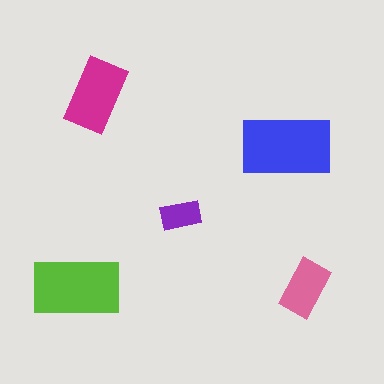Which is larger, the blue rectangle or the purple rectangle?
The blue one.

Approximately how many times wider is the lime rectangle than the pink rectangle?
About 1.5 times wider.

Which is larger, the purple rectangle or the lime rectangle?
The lime one.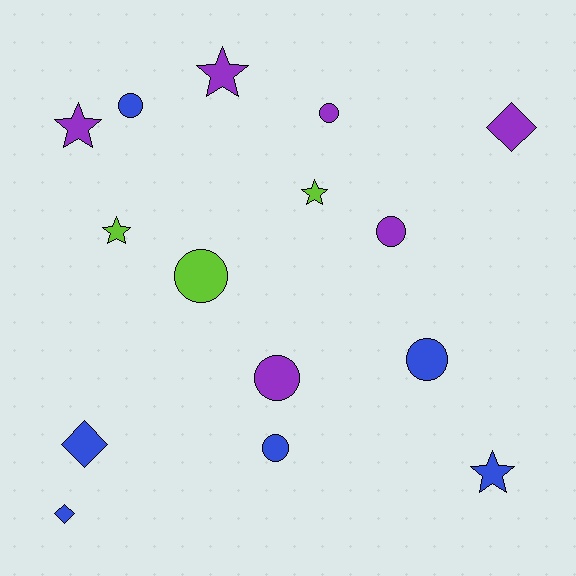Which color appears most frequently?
Purple, with 6 objects.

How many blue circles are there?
There are 3 blue circles.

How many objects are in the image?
There are 15 objects.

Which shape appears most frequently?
Circle, with 7 objects.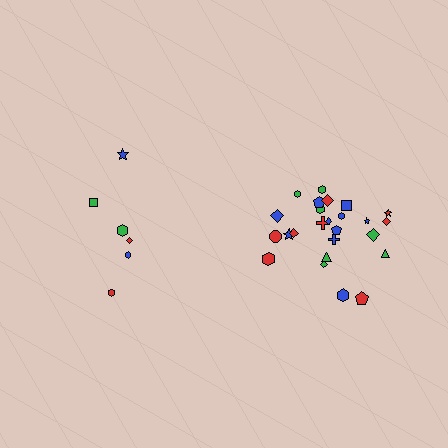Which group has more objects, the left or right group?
The right group.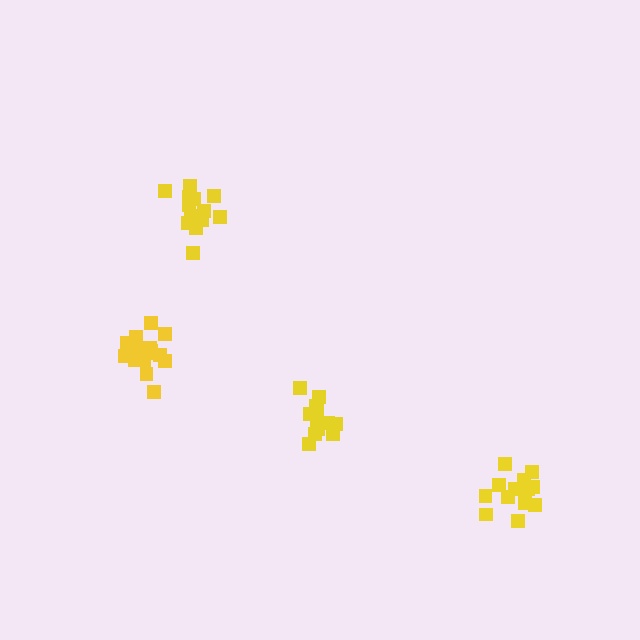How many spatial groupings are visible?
There are 4 spatial groupings.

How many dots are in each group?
Group 1: 13 dots, Group 2: 13 dots, Group 3: 17 dots, Group 4: 14 dots (57 total).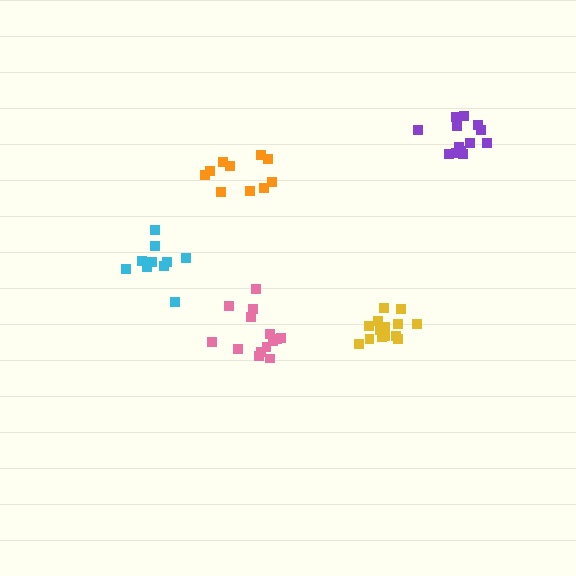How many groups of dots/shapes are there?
There are 5 groups.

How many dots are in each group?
Group 1: 13 dots, Group 2: 14 dots, Group 3: 14 dots, Group 4: 10 dots, Group 5: 10 dots (61 total).